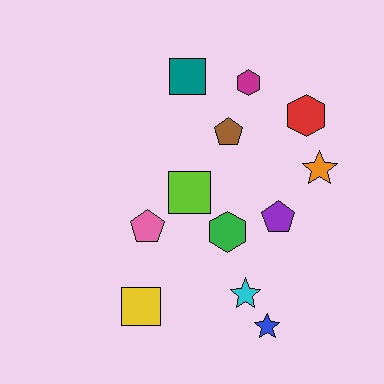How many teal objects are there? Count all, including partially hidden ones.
There is 1 teal object.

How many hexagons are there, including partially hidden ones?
There are 3 hexagons.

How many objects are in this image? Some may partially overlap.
There are 12 objects.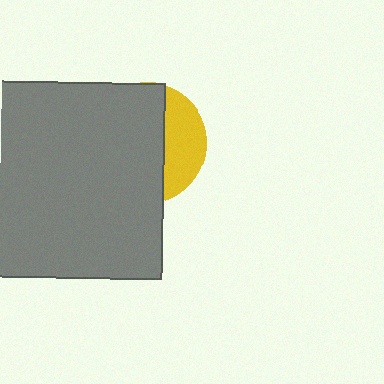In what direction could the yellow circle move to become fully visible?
The yellow circle could move right. That would shift it out from behind the gray rectangle entirely.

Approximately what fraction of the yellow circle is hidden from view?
Roughly 68% of the yellow circle is hidden behind the gray rectangle.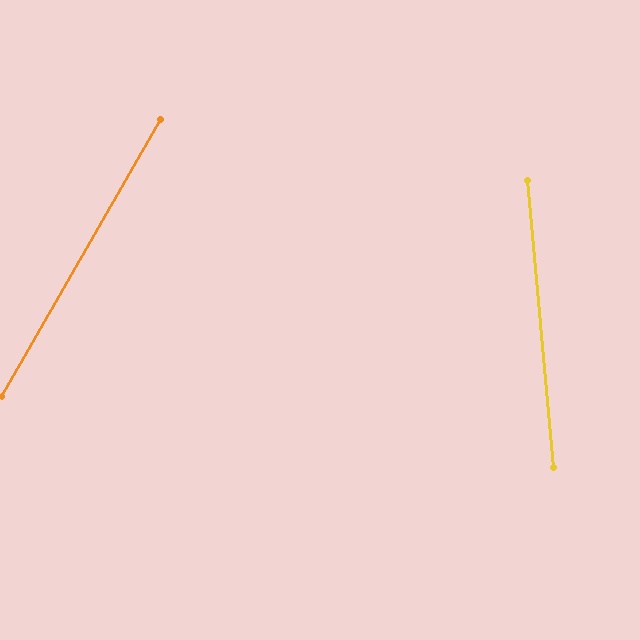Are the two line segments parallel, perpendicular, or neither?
Neither parallel nor perpendicular — they differ by about 35°.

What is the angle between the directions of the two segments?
Approximately 35 degrees.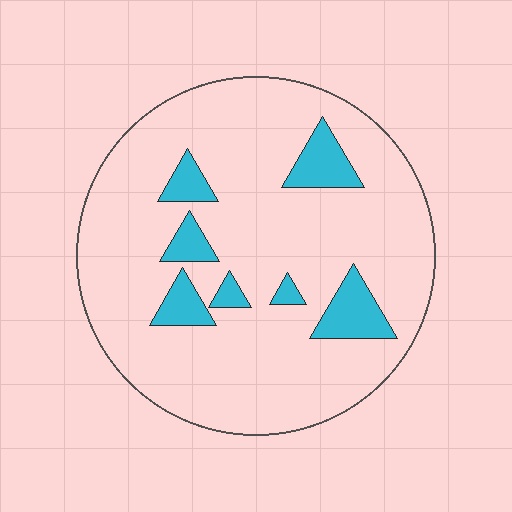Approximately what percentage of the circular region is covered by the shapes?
Approximately 15%.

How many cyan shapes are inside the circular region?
7.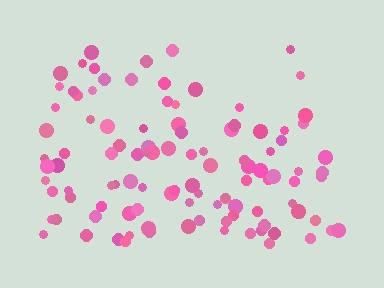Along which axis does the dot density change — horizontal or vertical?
Vertical.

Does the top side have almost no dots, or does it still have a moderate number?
Still a moderate number, just noticeably fewer than the bottom.